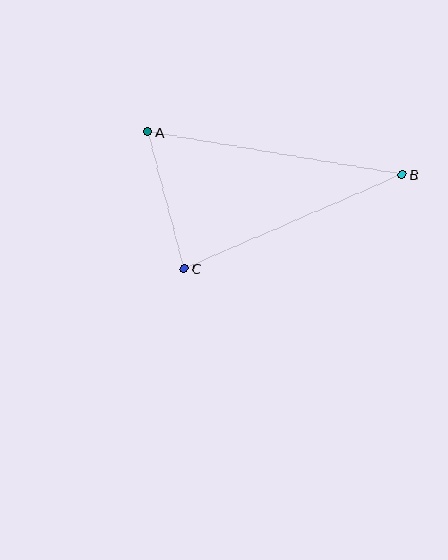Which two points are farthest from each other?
Points A and B are farthest from each other.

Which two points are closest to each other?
Points A and C are closest to each other.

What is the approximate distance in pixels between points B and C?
The distance between B and C is approximately 237 pixels.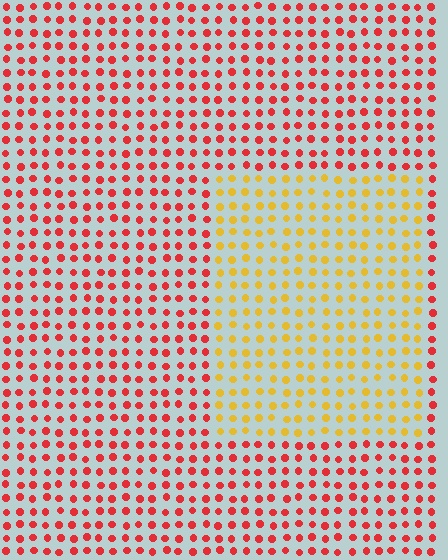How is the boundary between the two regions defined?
The boundary is defined purely by a slight shift in hue (about 50 degrees). Spacing, size, and orientation are identical on both sides.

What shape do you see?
I see a rectangle.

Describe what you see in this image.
The image is filled with small red elements in a uniform arrangement. A rectangle-shaped region is visible where the elements are tinted to a slightly different hue, forming a subtle color boundary.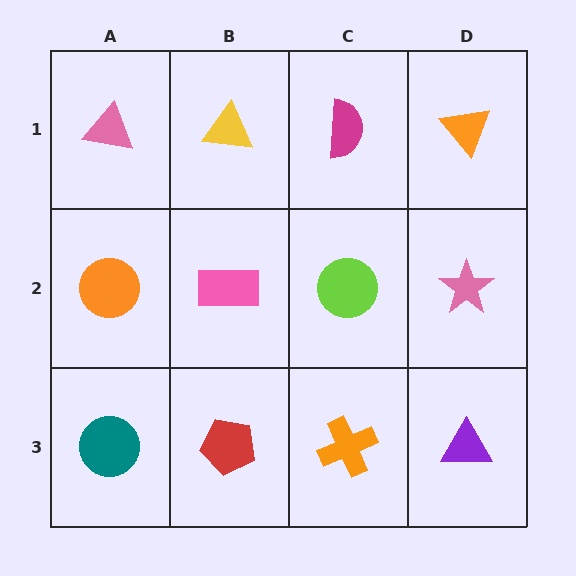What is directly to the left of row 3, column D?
An orange cross.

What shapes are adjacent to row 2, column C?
A magenta semicircle (row 1, column C), an orange cross (row 3, column C), a pink rectangle (row 2, column B), a pink star (row 2, column D).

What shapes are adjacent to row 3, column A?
An orange circle (row 2, column A), a red pentagon (row 3, column B).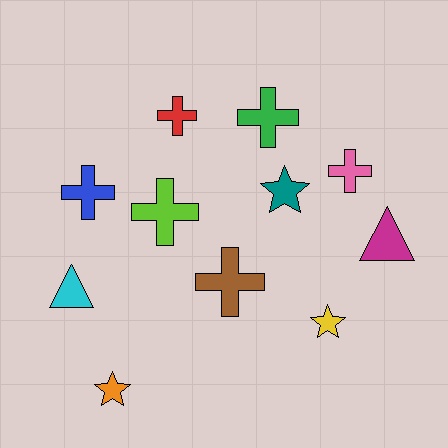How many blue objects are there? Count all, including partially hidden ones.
There is 1 blue object.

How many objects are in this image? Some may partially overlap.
There are 11 objects.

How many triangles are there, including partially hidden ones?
There are 2 triangles.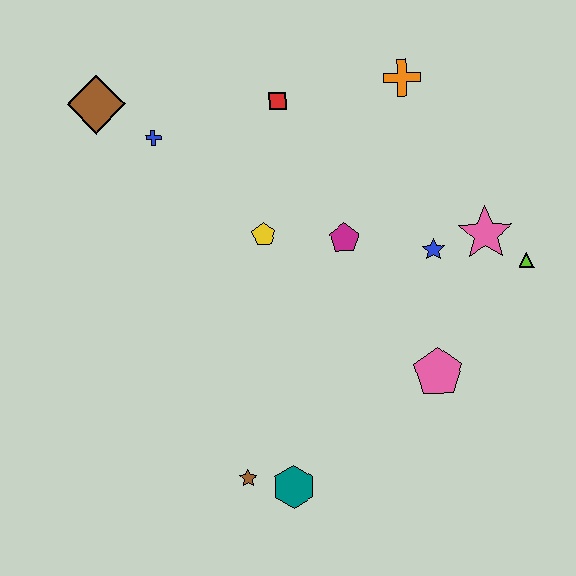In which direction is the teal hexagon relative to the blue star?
The teal hexagon is below the blue star.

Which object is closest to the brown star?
The teal hexagon is closest to the brown star.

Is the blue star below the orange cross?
Yes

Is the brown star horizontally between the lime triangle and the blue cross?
Yes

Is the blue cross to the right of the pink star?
No